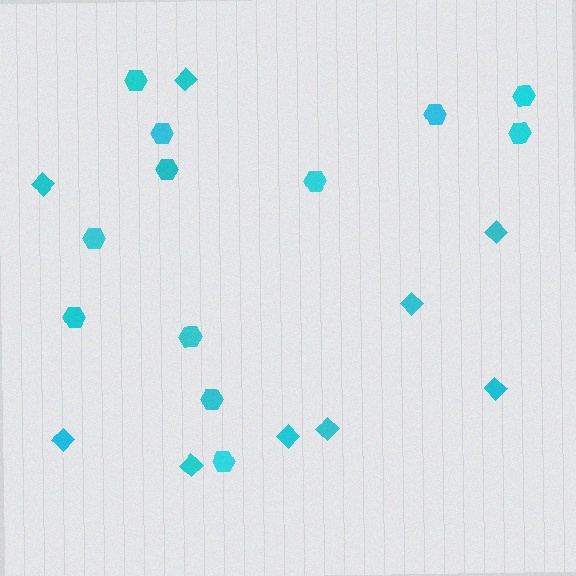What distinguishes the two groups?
There are 2 groups: one group of diamonds (9) and one group of hexagons (12).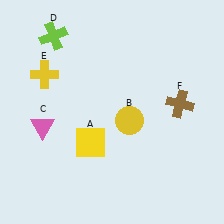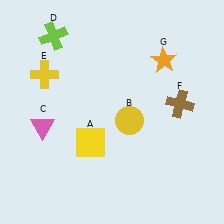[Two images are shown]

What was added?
An orange star (G) was added in Image 2.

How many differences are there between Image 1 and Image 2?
There is 1 difference between the two images.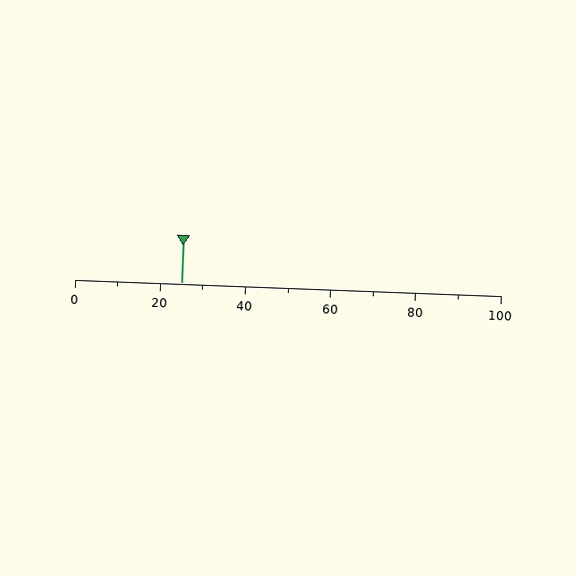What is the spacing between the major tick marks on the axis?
The major ticks are spaced 20 apart.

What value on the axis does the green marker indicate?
The marker indicates approximately 25.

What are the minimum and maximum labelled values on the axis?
The axis runs from 0 to 100.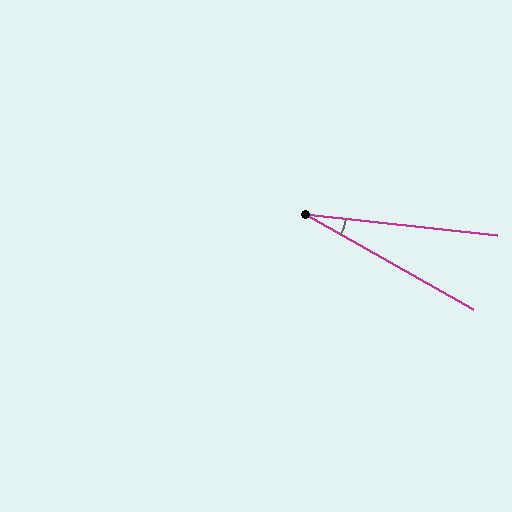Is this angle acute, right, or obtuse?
It is acute.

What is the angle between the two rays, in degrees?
Approximately 23 degrees.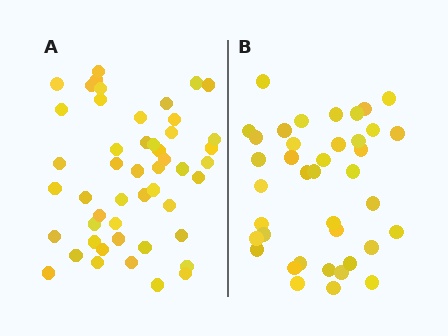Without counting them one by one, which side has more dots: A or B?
Region A (the left region) has more dots.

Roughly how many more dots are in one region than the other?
Region A has roughly 10 or so more dots than region B.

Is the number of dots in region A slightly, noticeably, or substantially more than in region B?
Region A has noticeably more, but not dramatically so. The ratio is roughly 1.3 to 1.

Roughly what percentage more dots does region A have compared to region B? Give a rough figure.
About 25% more.